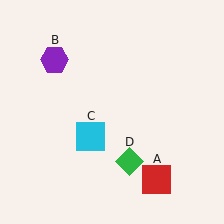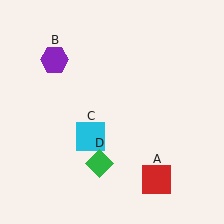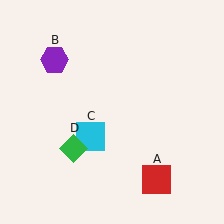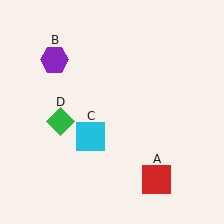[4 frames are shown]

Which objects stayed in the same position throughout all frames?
Red square (object A) and purple hexagon (object B) and cyan square (object C) remained stationary.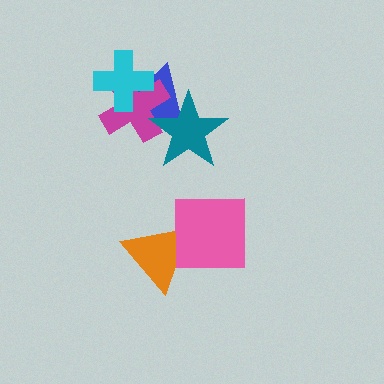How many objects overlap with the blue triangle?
3 objects overlap with the blue triangle.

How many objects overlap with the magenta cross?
3 objects overlap with the magenta cross.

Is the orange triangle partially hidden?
Yes, it is partially covered by another shape.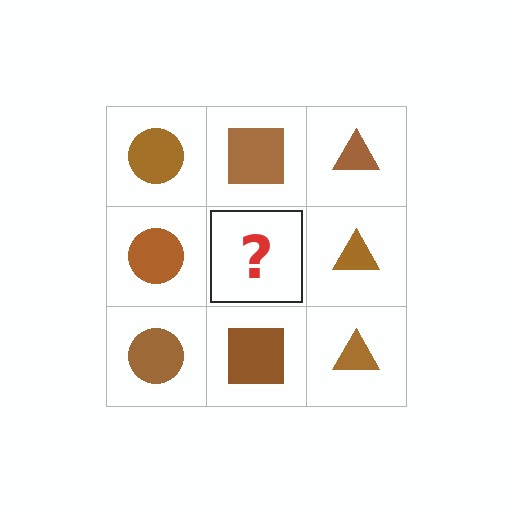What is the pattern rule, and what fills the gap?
The rule is that each column has a consistent shape. The gap should be filled with a brown square.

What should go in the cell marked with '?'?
The missing cell should contain a brown square.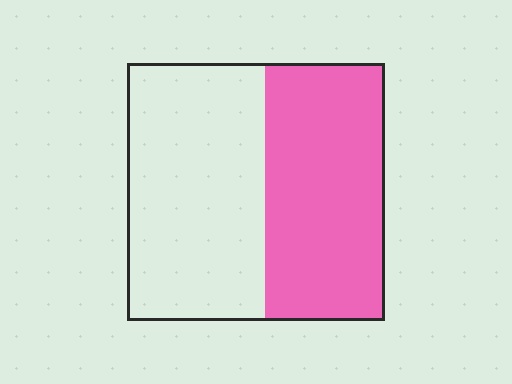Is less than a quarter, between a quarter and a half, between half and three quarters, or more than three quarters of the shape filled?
Between a quarter and a half.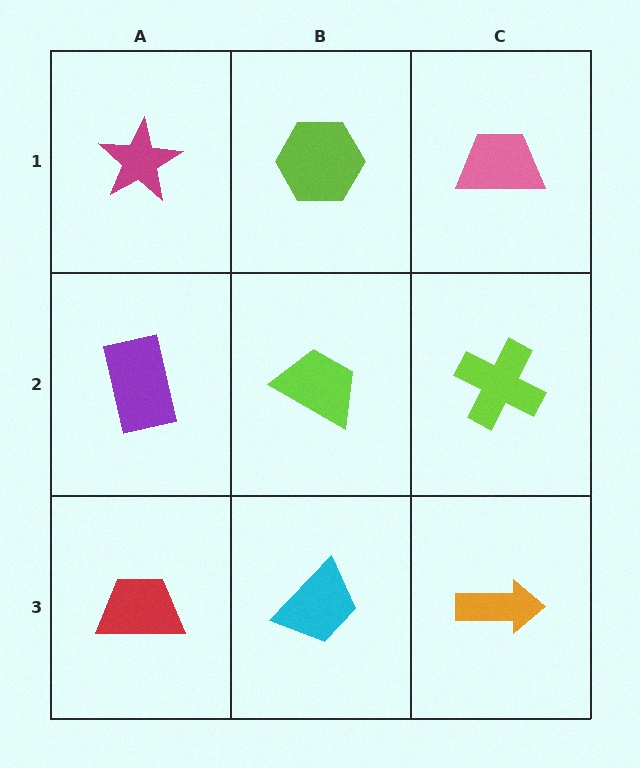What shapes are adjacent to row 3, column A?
A purple rectangle (row 2, column A), a cyan trapezoid (row 3, column B).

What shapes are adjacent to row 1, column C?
A lime cross (row 2, column C), a lime hexagon (row 1, column B).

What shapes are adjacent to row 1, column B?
A lime trapezoid (row 2, column B), a magenta star (row 1, column A), a pink trapezoid (row 1, column C).